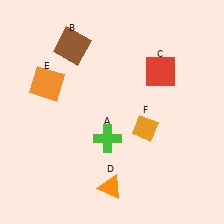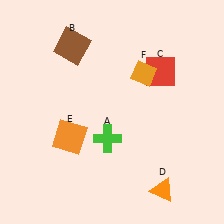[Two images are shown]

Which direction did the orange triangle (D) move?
The orange triangle (D) moved right.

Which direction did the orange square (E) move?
The orange square (E) moved down.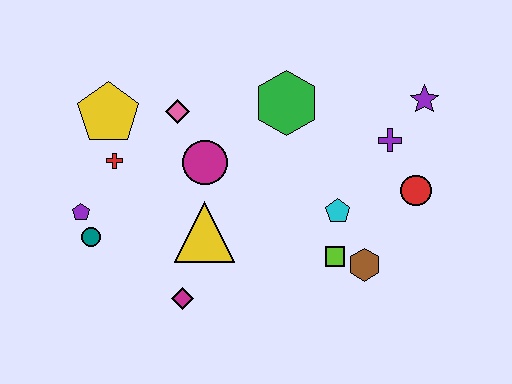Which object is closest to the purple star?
The purple cross is closest to the purple star.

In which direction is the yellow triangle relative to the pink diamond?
The yellow triangle is below the pink diamond.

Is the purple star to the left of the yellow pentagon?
No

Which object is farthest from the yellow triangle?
The purple star is farthest from the yellow triangle.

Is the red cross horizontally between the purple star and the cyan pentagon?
No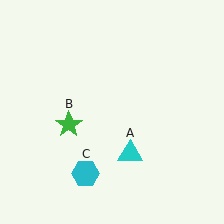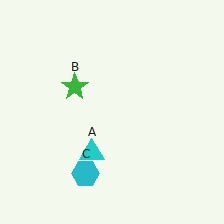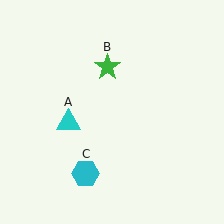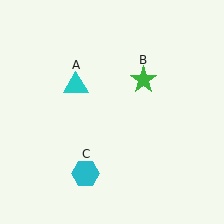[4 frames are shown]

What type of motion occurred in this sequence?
The cyan triangle (object A), green star (object B) rotated clockwise around the center of the scene.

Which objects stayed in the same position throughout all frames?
Cyan hexagon (object C) remained stationary.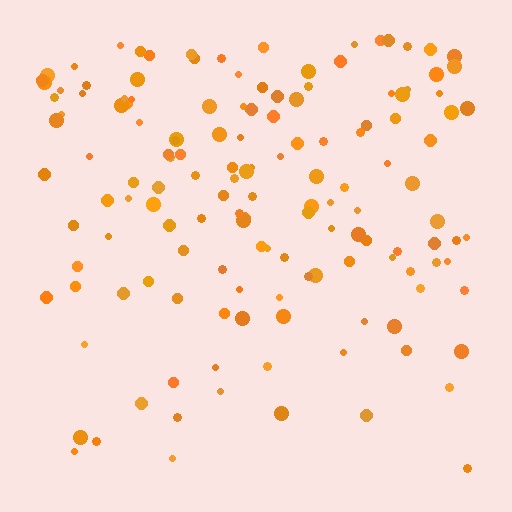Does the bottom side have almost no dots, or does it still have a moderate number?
Still a moderate number, just noticeably fewer than the top.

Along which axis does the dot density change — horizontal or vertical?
Vertical.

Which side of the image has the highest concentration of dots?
The top.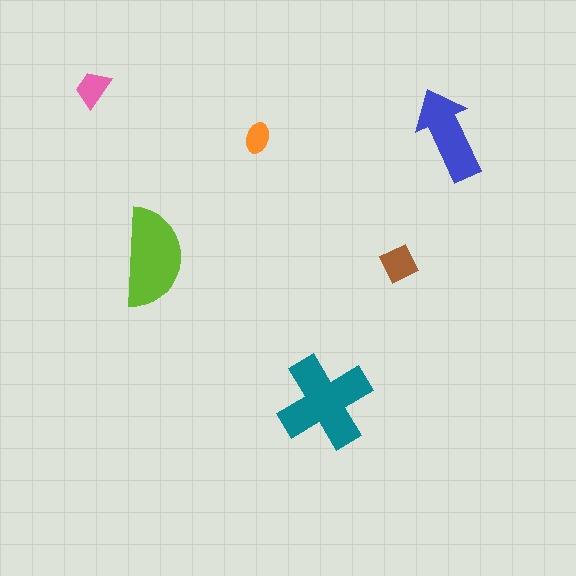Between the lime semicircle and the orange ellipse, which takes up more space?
The lime semicircle.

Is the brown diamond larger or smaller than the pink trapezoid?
Larger.